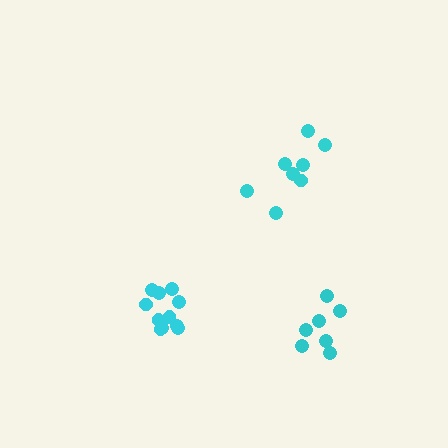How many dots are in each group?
Group 1: 7 dots, Group 2: 8 dots, Group 3: 11 dots (26 total).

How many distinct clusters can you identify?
There are 3 distinct clusters.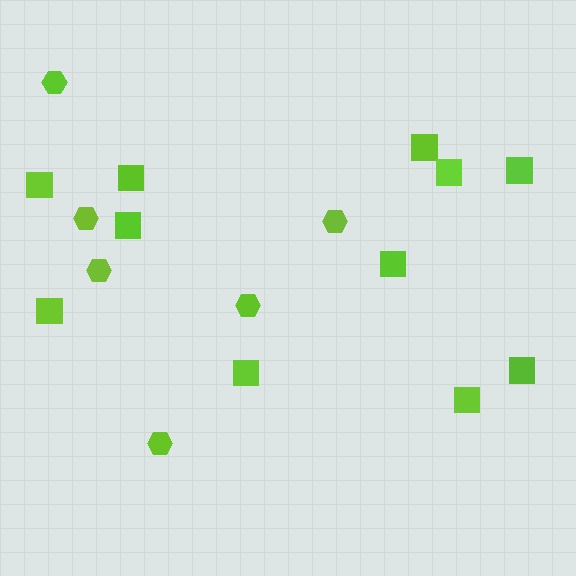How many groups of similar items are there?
There are 2 groups: one group of squares (11) and one group of hexagons (6).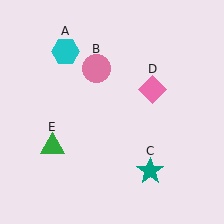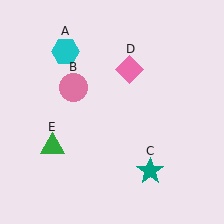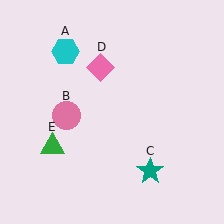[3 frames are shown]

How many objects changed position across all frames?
2 objects changed position: pink circle (object B), pink diamond (object D).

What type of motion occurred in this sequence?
The pink circle (object B), pink diamond (object D) rotated counterclockwise around the center of the scene.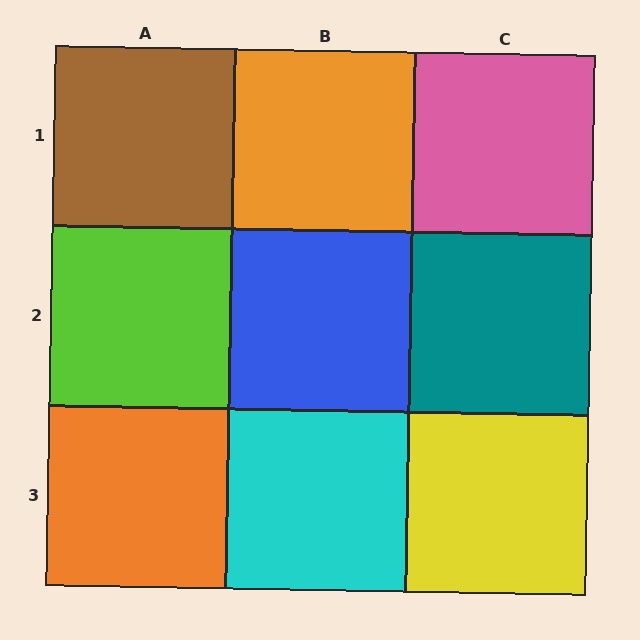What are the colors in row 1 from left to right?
Brown, orange, pink.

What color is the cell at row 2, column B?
Blue.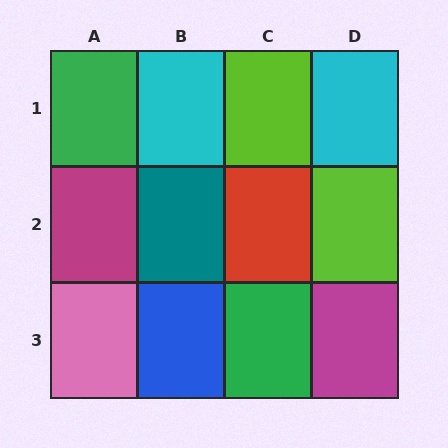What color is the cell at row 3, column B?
Blue.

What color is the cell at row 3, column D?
Magenta.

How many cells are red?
1 cell is red.